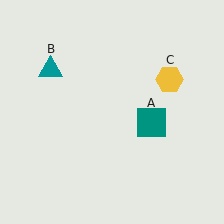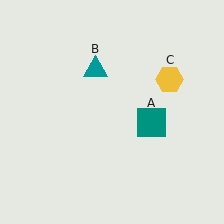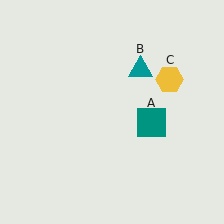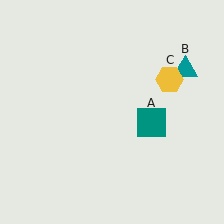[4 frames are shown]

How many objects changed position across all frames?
1 object changed position: teal triangle (object B).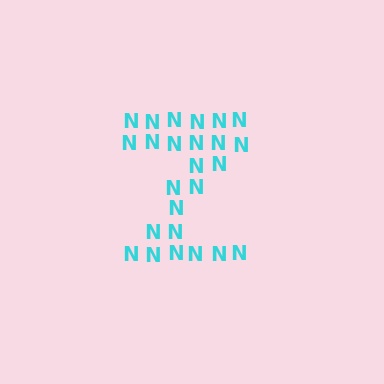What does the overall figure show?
The overall figure shows the letter Z.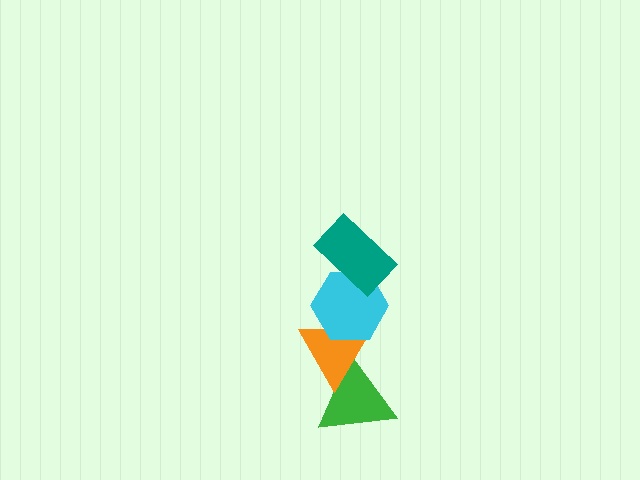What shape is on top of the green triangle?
The orange triangle is on top of the green triangle.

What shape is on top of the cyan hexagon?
The teal rectangle is on top of the cyan hexagon.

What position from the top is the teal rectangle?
The teal rectangle is 1st from the top.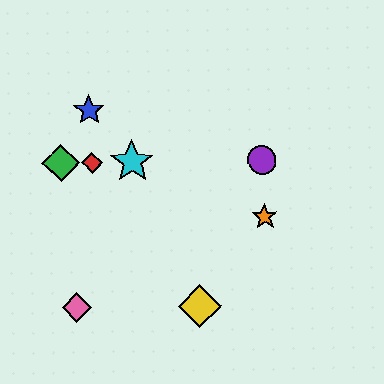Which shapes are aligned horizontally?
The red diamond, the green diamond, the purple circle, the cyan star are aligned horizontally.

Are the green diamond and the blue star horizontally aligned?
No, the green diamond is at y≈163 and the blue star is at y≈110.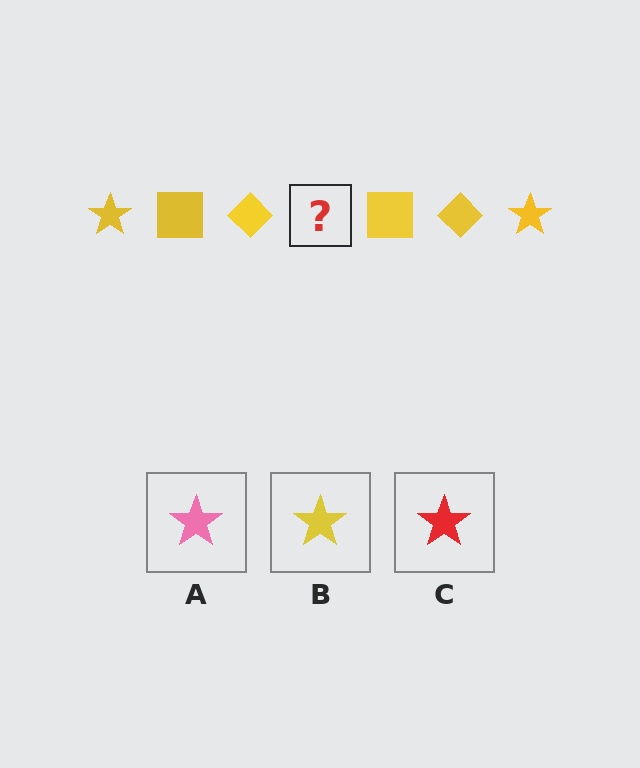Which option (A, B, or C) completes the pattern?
B.